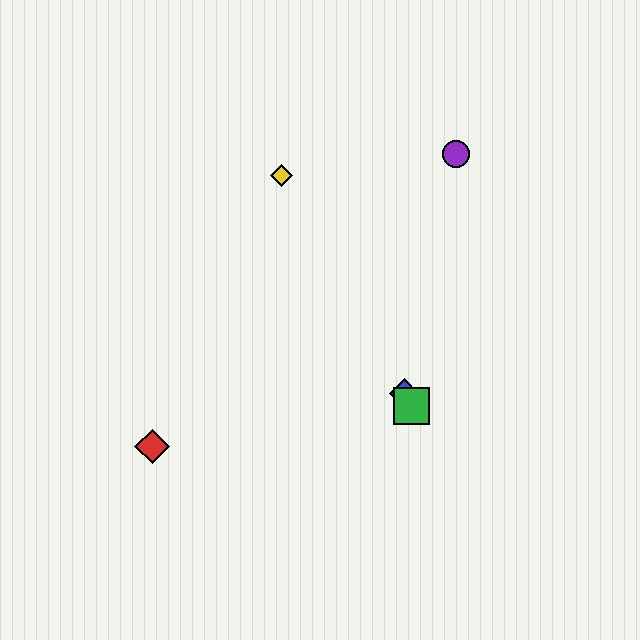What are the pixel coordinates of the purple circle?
The purple circle is at (456, 154).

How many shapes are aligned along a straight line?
3 shapes (the blue diamond, the green square, the yellow diamond) are aligned along a straight line.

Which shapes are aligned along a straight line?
The blue diamond, the green square, the yellow diamond are aligned along a straight line.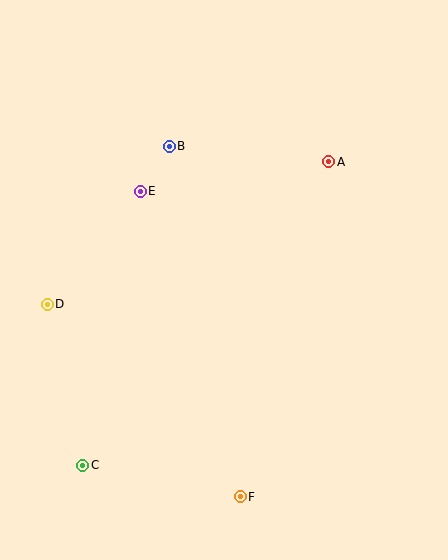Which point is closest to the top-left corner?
Point B is closest to the top-left corner.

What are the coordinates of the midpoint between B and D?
The midpoint between B and D is at (108, 225).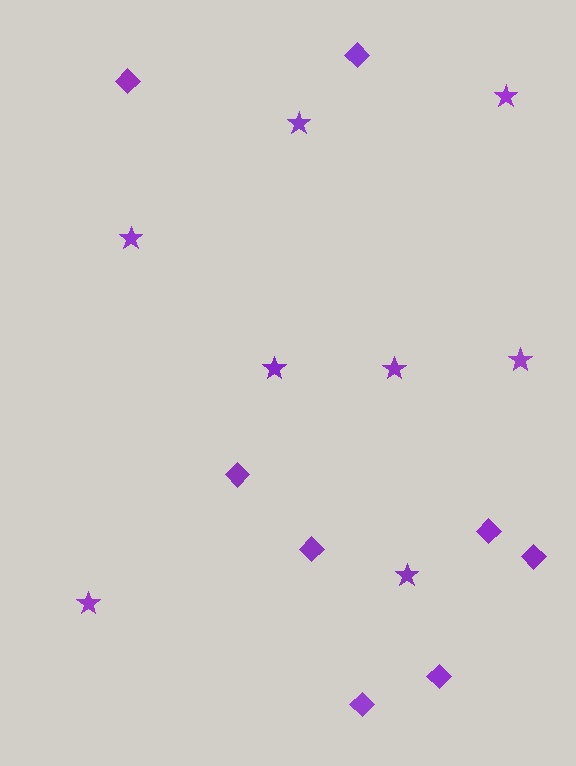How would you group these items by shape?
There are 2 groups: one group of stars (8) and one group of diamonds (8).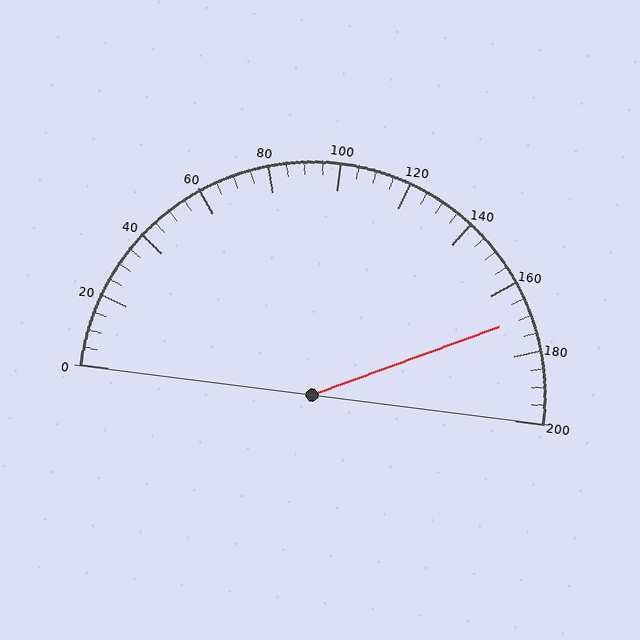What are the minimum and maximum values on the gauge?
The gauge ranges from 0 to 200.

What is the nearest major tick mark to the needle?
The nearest major tick mark is 160.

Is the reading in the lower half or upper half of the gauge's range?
The reading is in the upper half of the range (0 to 200).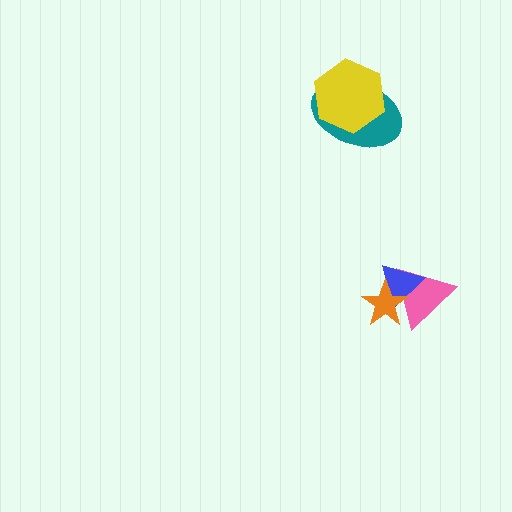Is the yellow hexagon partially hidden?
No, no other shape covers it.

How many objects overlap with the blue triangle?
2 objects overlap with the blue triangle.